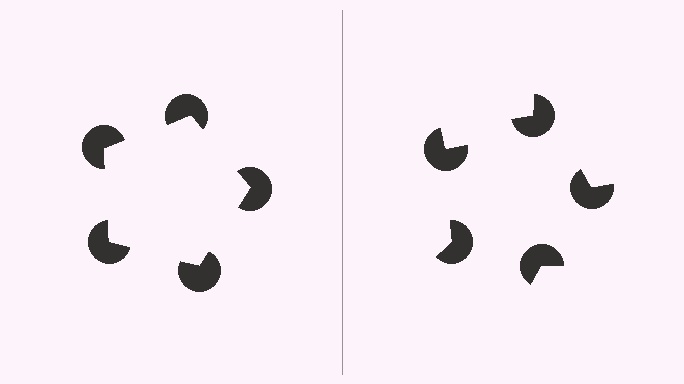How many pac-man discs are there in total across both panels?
10 — 5 on each side.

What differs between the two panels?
The pac-man discs are positioned identically on both sides; only the wedge orientations differ. On the left they align to a pentagon; on the right they are misaligned.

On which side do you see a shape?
An illusory pentagon appears on the left side. On the right side the wedge cuts are rotated, so no coherent shape forms.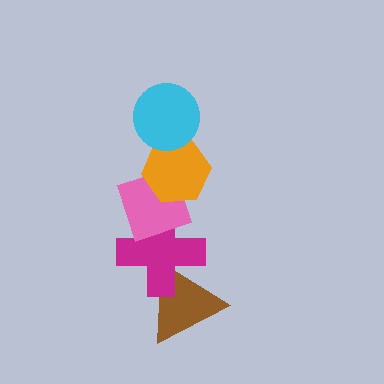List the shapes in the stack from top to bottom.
From top to bottom: the cyan circle, the orange hexagon, the pink diamond, the magenta cross, the brown triangle.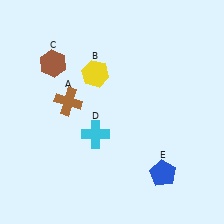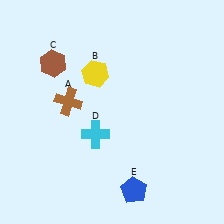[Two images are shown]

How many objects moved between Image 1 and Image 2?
1 object moved between the two images.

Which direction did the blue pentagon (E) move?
The blue pentagon (E) moved left.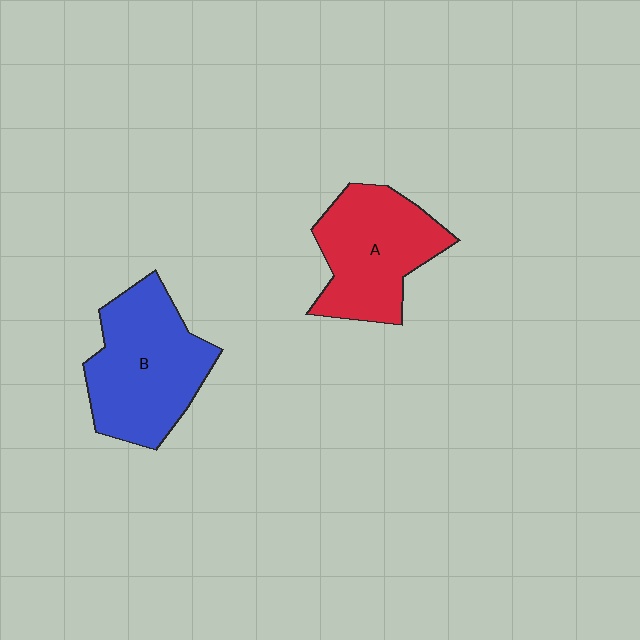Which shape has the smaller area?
Shape A (red).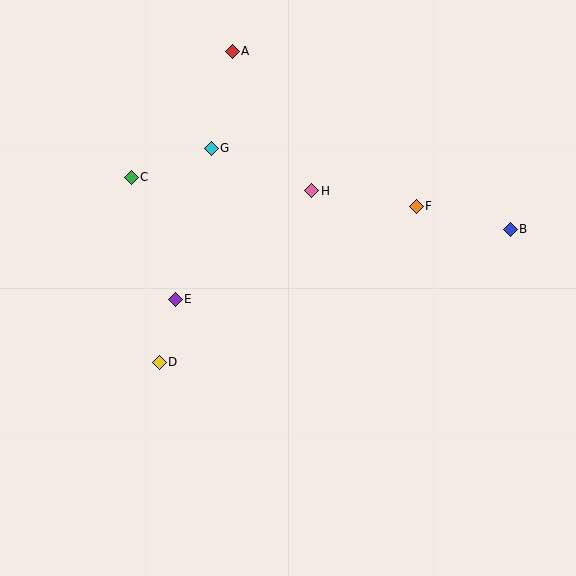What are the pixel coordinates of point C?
Point C is at (131, 177).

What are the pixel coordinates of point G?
Point G is at (211, 148).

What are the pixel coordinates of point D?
Point D is at (159, 362).